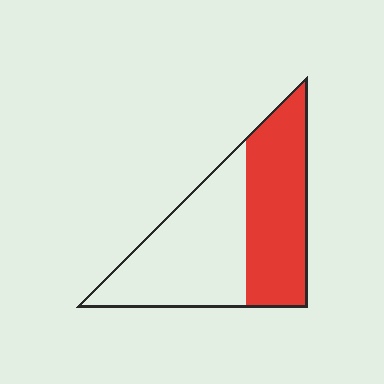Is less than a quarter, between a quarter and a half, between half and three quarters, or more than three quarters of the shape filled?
Between a quarter and a half.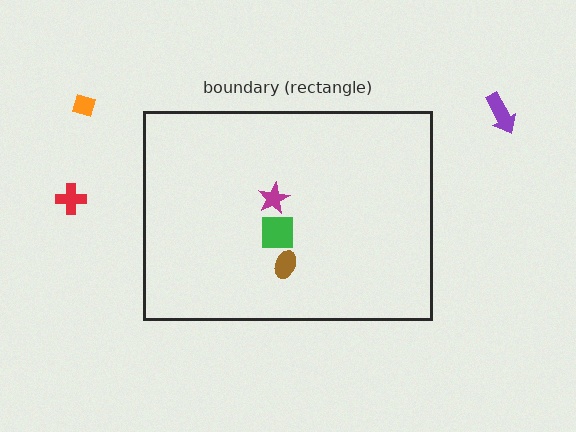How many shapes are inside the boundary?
3 inside, 3 outside.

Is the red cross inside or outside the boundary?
Outside.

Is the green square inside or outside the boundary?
Inside.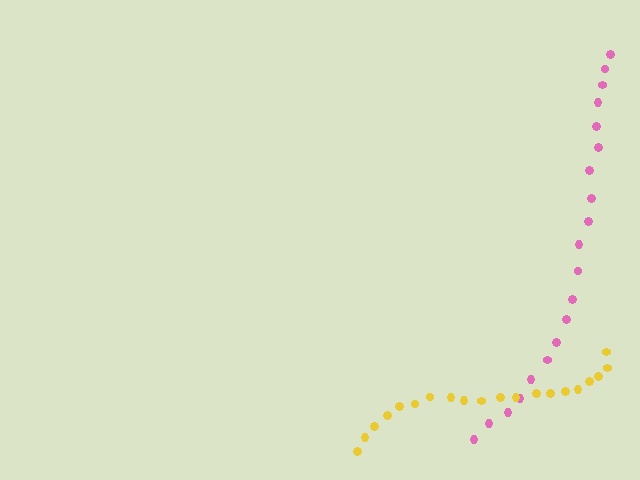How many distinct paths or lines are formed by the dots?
There are 2 distinct paths.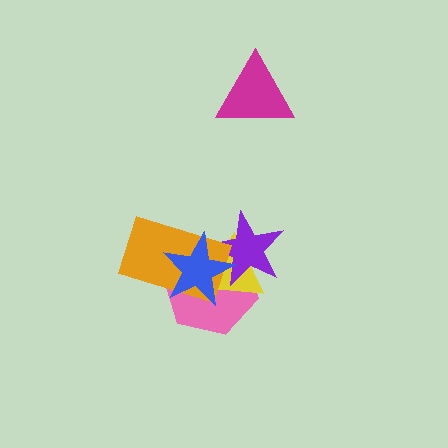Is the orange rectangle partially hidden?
Yes, it is partially covered by another shape.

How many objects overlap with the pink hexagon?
4 objects overlap with the pink hexagon.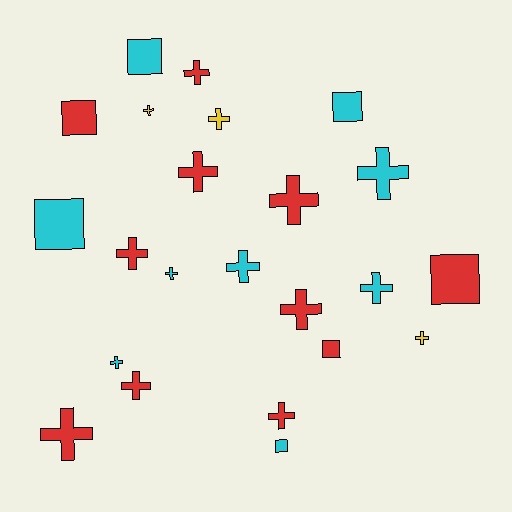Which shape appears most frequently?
Cross, with 16 objects.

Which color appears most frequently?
Red, with 11 objects.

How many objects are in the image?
There are 23 objects.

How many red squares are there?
There are 3 red squares.